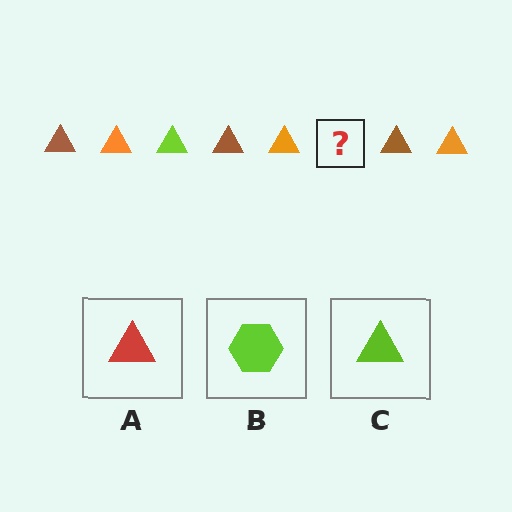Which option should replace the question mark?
Option C.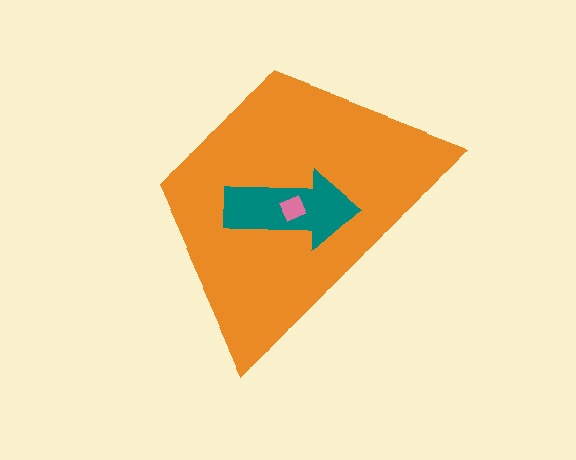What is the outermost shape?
The orange trapezoid.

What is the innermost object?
The pink square.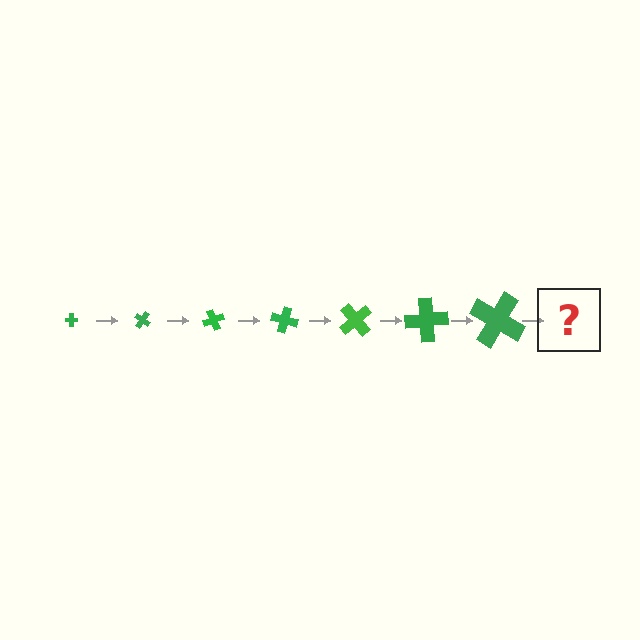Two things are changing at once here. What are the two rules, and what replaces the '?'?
The two rules are that the cross grows larger each step and it rotates 35 degrees each step. The '?' should be a cross, larger than the previous one and rotated 245 degrees from the start.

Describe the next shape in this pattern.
It should be a cross, larger than the previous one and rotated 245 degrees from the start.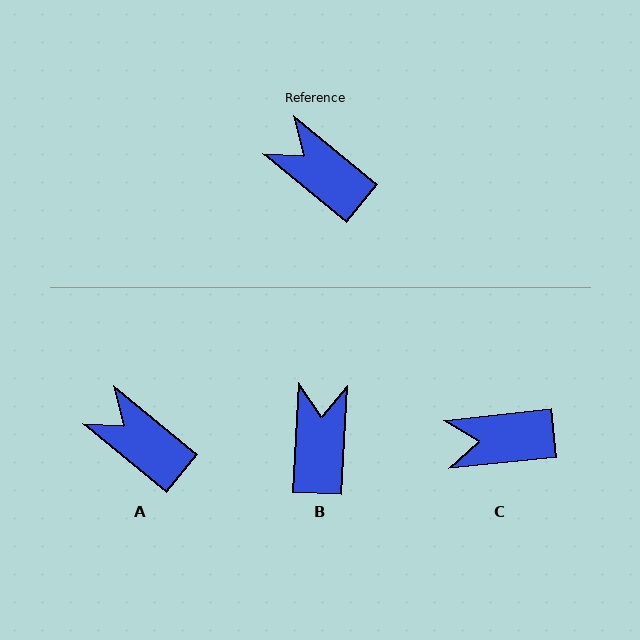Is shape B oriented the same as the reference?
No, it is off by about 54 degrees.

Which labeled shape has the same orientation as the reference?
A.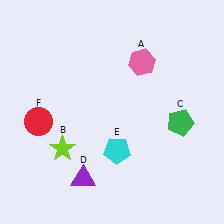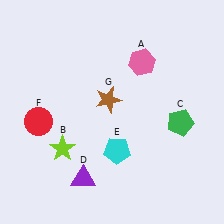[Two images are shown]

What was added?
A brown star (G) was added in Image 2.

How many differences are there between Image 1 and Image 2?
There is 1 difference between the two images.